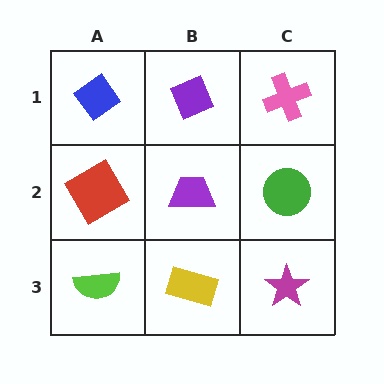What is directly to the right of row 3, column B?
A magenta star.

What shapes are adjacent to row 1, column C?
A green circle (row 2, column C), a purple diamond (row 1, column B).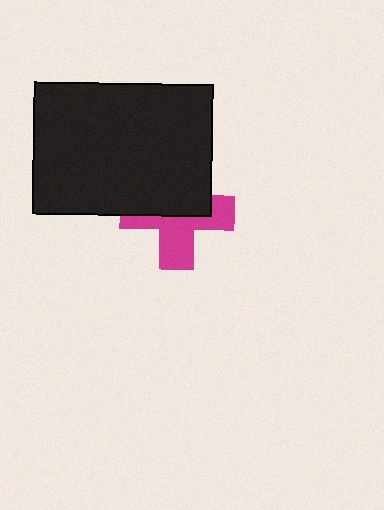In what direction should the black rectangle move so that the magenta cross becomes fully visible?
The black rectangle should move up. That is the shortest direction to clear the overlap and leave the magenta cross fully visible.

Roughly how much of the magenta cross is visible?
About half of it is visible (roughly 49%).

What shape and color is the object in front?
The object in front is a black rectangle.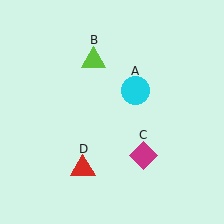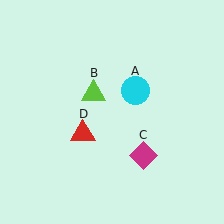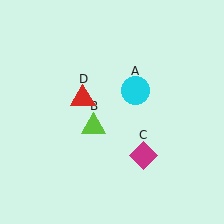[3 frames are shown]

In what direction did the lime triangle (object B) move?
The lime triangle (object B) moved down.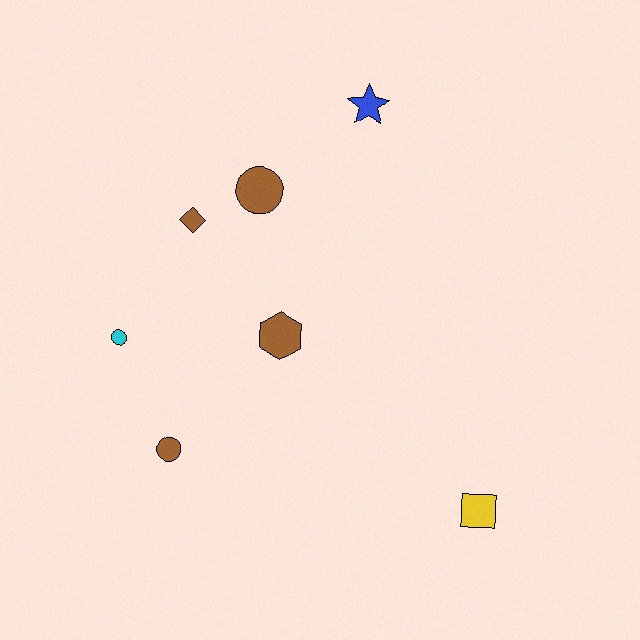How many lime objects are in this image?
There are no lime objects.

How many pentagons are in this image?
There are no pentagons.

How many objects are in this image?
There are 7 objects.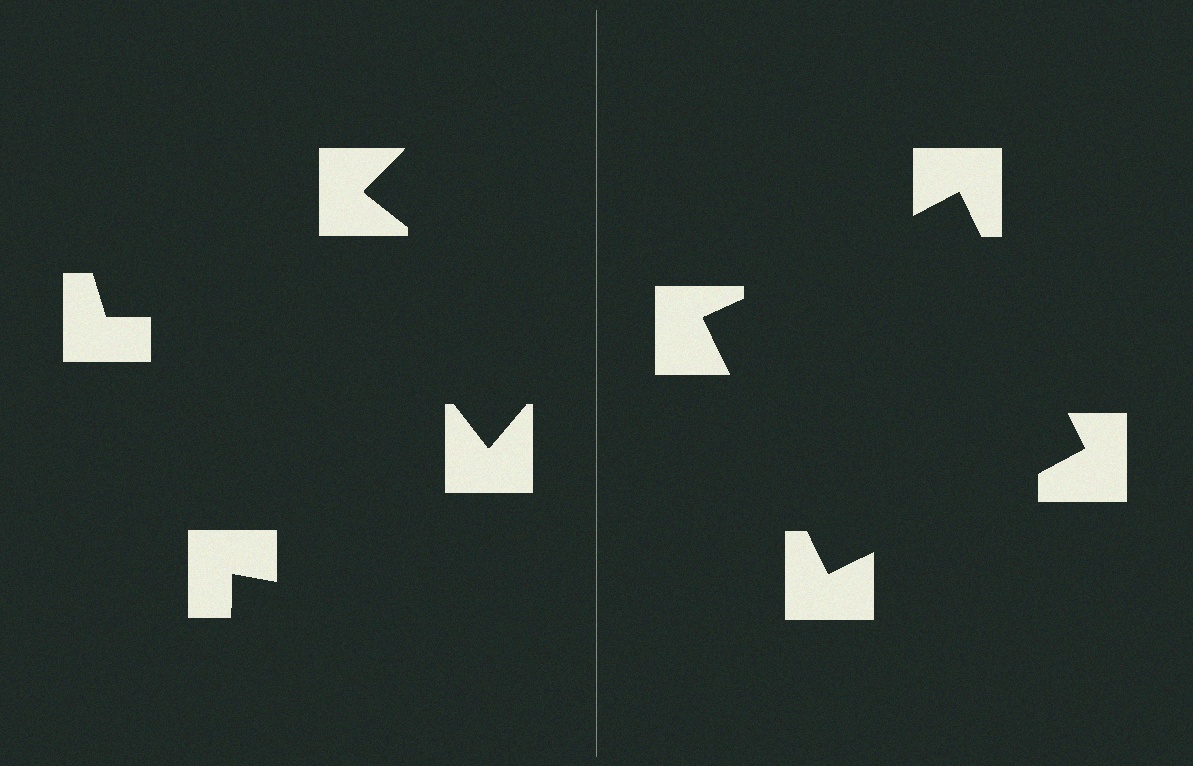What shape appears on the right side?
An illusory square.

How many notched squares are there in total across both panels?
8 — 4 on each side.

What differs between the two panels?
The notched squares are positioned identically on both sides; only the wedge orientations differ. On the right they align to a square; on the left they are misaligned.